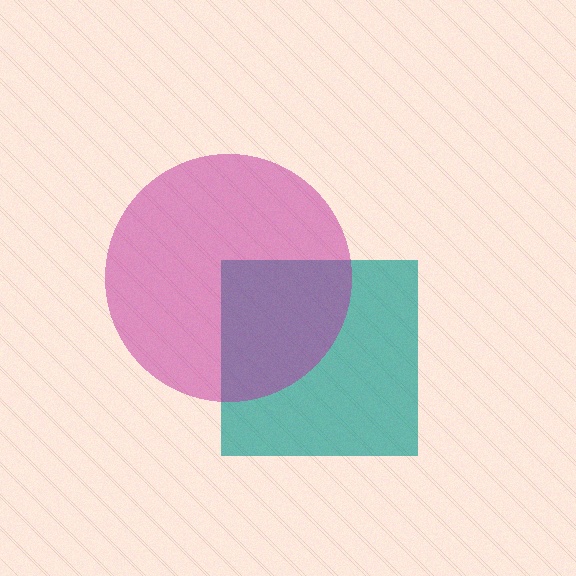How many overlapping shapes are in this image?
There are 2 overlapping shapes in the image.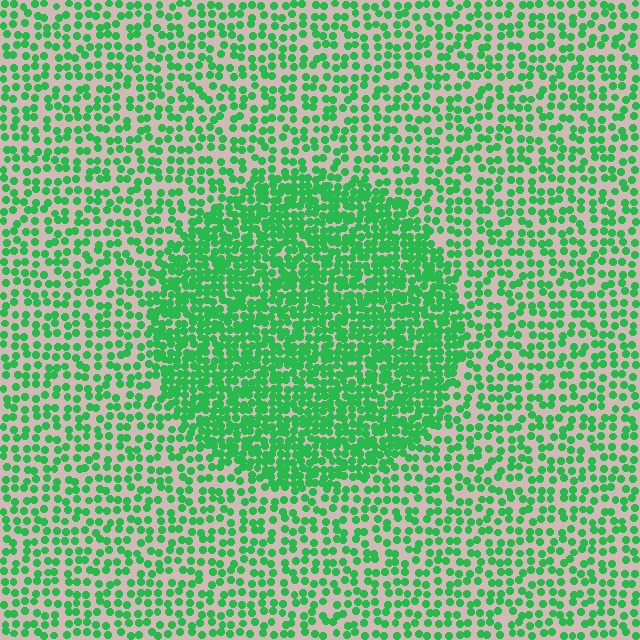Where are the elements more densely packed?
The elements are more densely packed inside the circle boundary.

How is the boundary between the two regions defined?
The boundary is defined by a change in element density (approximately 2.0x ratio). All elements are the same color, size, and shape.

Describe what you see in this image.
The image contains small green elements arranged at two different densities. A circle-shaped region is visible where the elements are more densely packed than the surrounding area.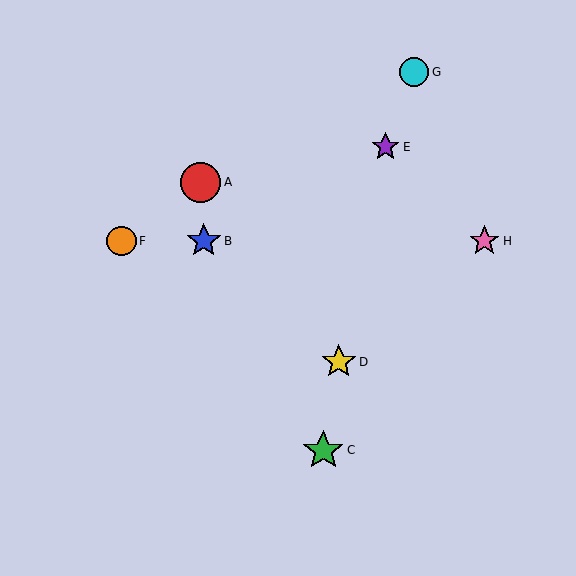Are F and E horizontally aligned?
No, F is at y≈241 and E is at y≈147.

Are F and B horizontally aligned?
Yes, both are at y≈241.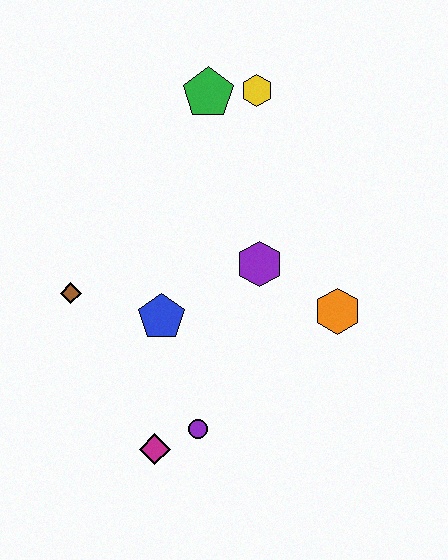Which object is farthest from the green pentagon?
The magenta diamond is farthest from the green pentagon.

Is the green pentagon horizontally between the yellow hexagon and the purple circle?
Yes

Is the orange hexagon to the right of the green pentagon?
Yes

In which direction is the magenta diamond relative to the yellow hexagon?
The magenta diamond is below the yellow hexagon.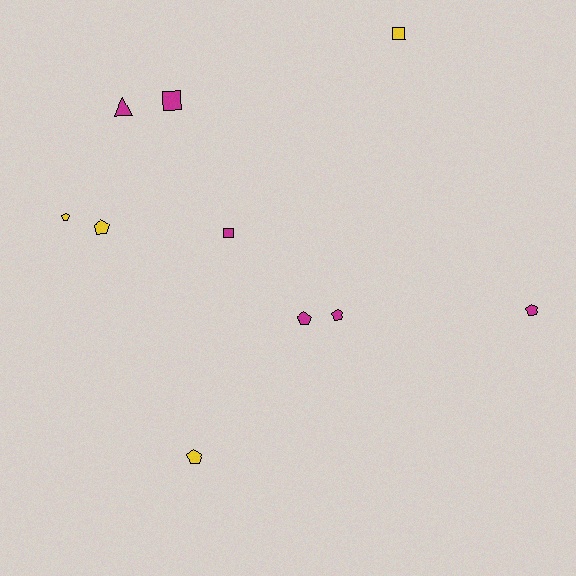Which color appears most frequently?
Magenta, with 6 objects.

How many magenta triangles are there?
There is 1 magenta triangle.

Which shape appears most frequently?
Pentagon, with 6 objects.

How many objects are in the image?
There are 10 objects.